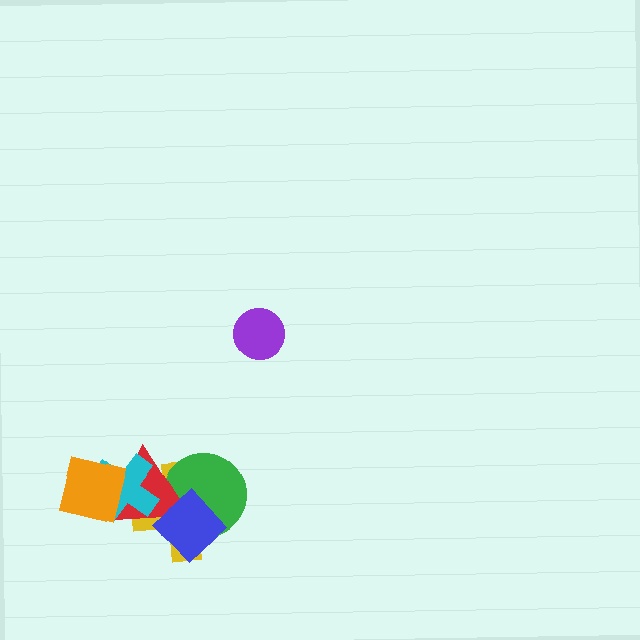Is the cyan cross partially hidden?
Yes, it is partially covered by another shape.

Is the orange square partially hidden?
No, no other shape covers it.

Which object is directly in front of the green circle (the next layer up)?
The red triangle is directly in front of the green circle.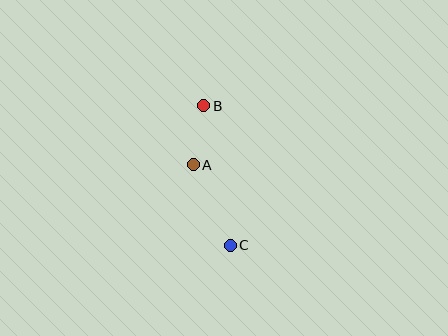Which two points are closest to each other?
Points A and B are closest to each other.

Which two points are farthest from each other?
Points B and C are farthest from each other.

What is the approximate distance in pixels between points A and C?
The distance between A and C is approximately 89 pixels.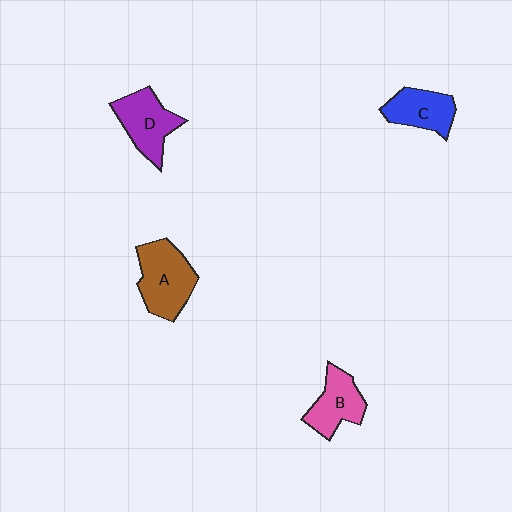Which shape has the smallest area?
Shape C (blue).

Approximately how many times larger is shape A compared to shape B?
Approximately 1.3 times.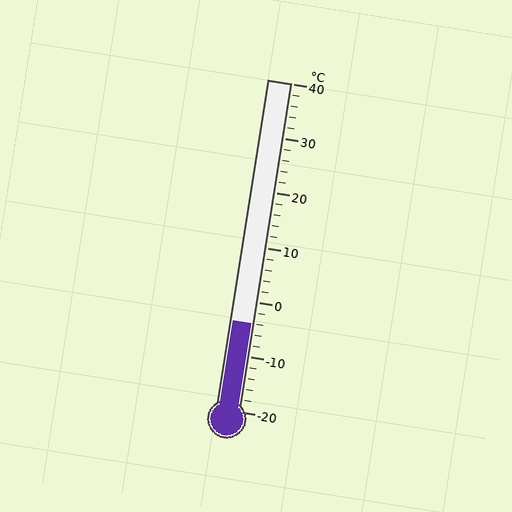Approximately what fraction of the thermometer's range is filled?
The thermometer is filled to approximately 25% of its range.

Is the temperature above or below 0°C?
The temperature is below 0°C.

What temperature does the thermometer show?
The thermometer shows approximately -4°C.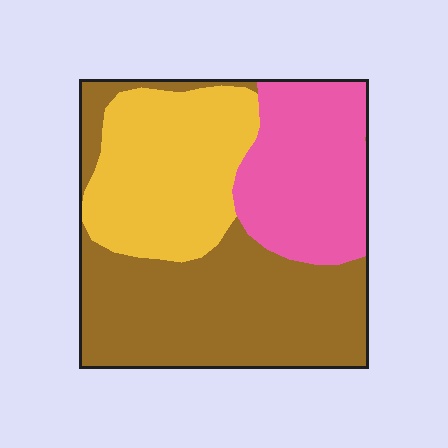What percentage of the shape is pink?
Pink covers about 25% of the shape.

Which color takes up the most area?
Brown, at roughly 45%.